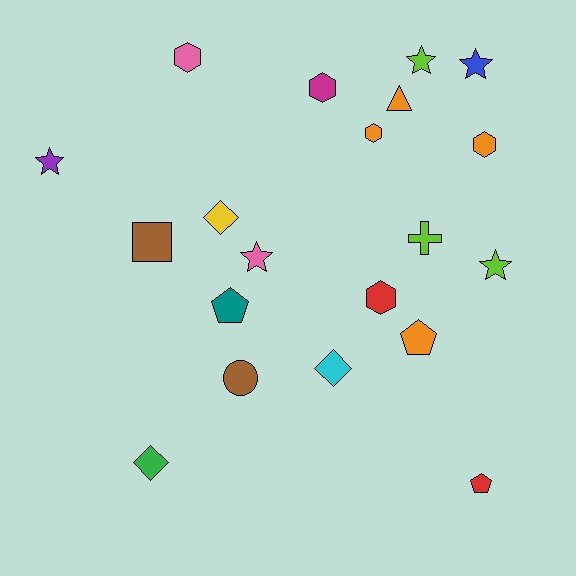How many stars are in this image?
There are 5 stars.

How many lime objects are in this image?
There are 3 lime objects.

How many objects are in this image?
There are 20 objects.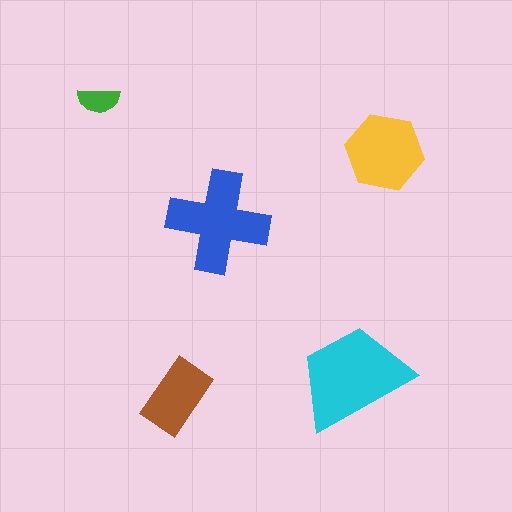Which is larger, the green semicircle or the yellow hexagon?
The yellow hexagon.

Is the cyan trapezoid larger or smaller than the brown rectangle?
Larger.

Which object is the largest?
The cyan trapezoid.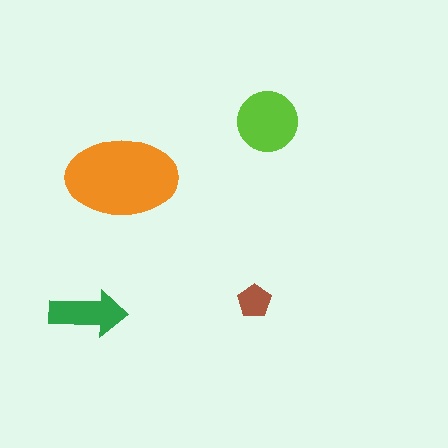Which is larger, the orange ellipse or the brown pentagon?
The orange ellipse.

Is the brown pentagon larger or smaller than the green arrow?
Smaller.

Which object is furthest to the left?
The green arrow is leftmost.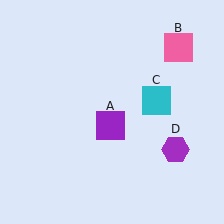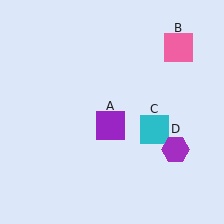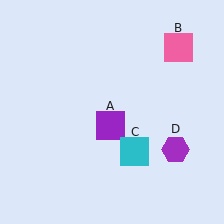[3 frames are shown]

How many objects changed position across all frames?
1 object changed position: cyan square (object C).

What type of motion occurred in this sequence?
The cyan square (object C) rotated clockwise around the center of the scene.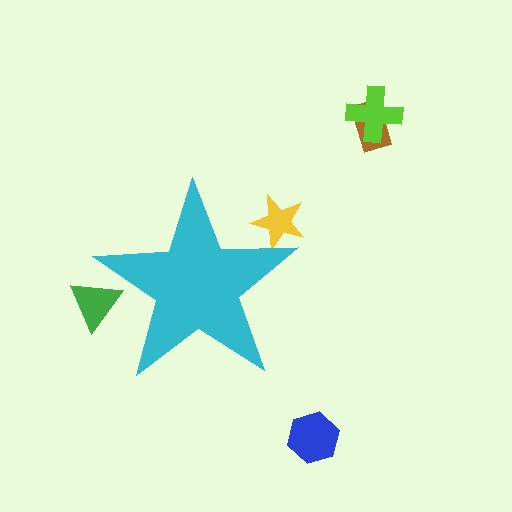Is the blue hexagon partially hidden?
No, the blue hexagon is fully visible.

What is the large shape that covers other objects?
A cyan star.